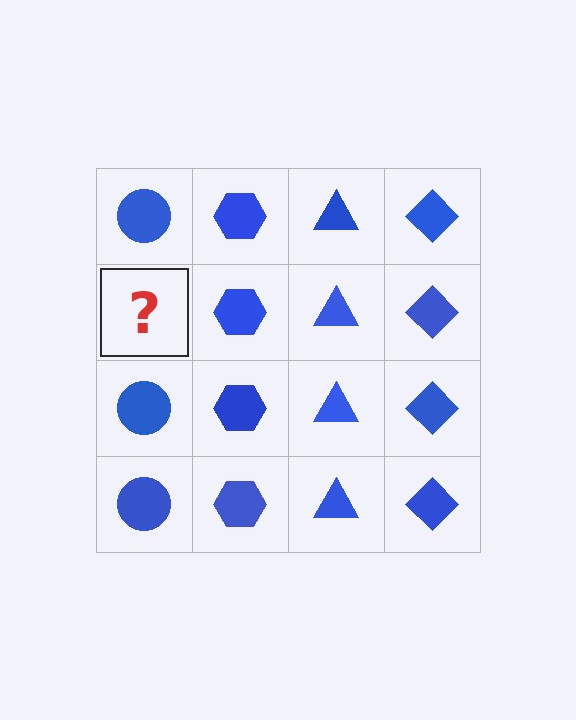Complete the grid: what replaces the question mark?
The question mark should be replaced with a blue circle.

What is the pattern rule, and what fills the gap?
The rule is that each column has a consistent shape. The gap should be filled with a blue circle.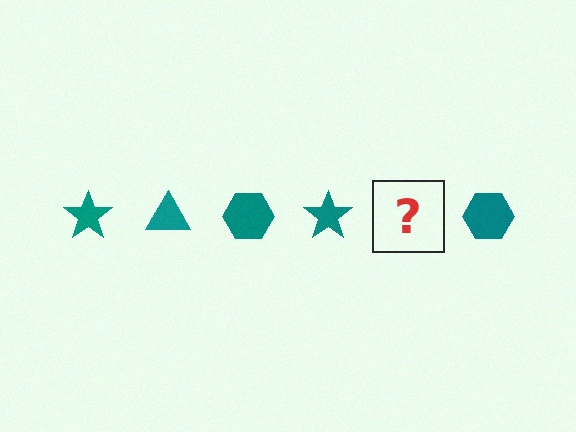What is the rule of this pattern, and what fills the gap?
The rule is that the pattern cycles through star, triangle, hexagon shapes in teal. The gap should be filled with a teal triangle.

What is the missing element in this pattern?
The missing element is a teal triangle.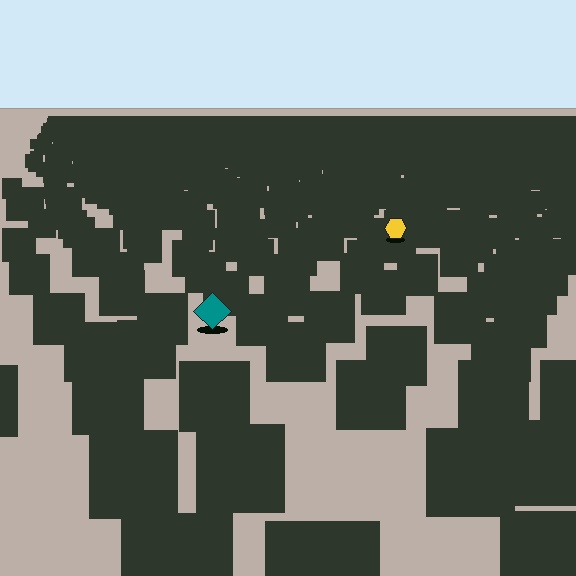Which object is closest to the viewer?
The teal diamond is closest. The texture marks near it are larger and more spread out.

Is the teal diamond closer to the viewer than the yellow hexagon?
Yes. The teal diamond is closer — you can tell from the texture gradient: the ground texture is coarser near it.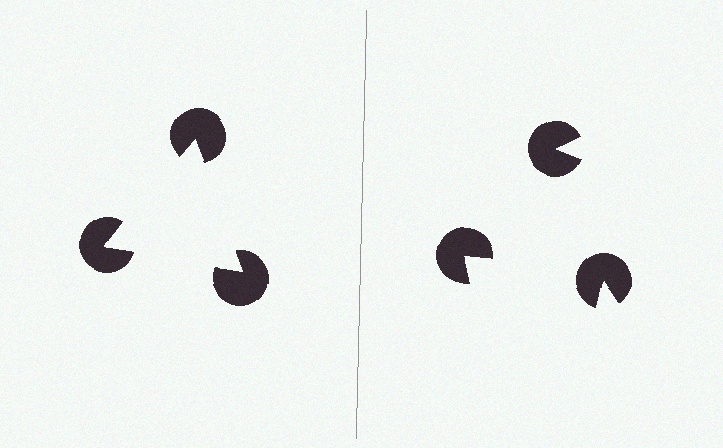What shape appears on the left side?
An illusory triangle.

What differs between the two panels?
The pac-man discs are positioned identically on both sides; only the wedge orientations differ. On the left they align to a triangle; on the right they are misaligned.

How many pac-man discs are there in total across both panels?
6 — 3 on each side.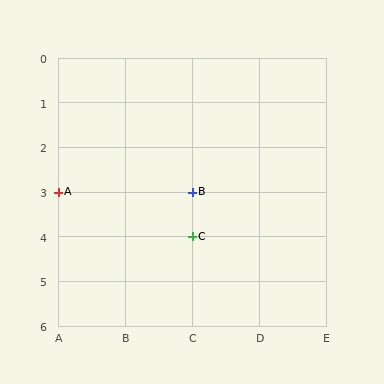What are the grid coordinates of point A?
Point A is at grid coordinates (A, 3).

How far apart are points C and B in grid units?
Points C and B are 1 row apart.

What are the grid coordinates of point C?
Point C is at grid coordinates (C, 4).